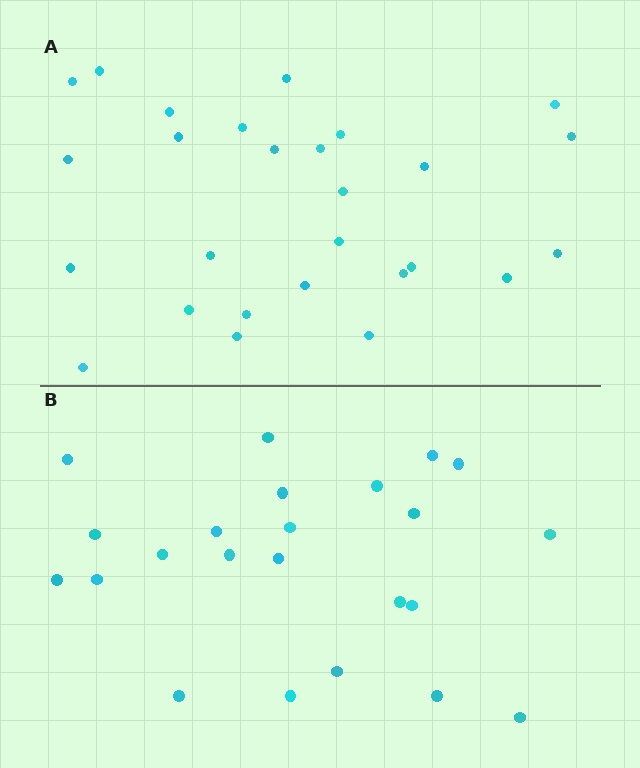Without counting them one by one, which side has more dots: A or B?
Region A (the top region) has more dots.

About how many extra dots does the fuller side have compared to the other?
Region A has about 4 more dots than region B.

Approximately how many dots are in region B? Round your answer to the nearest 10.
About 20 dots. (The exact count is 23, which rounds to 20.)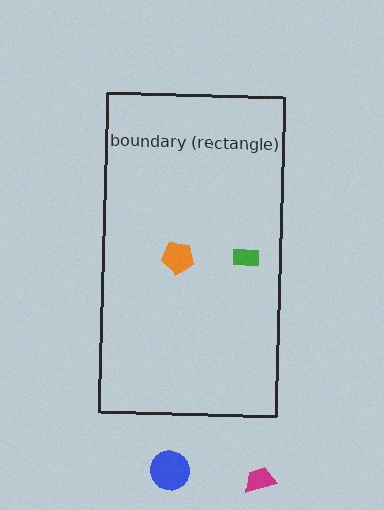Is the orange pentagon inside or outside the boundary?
Inside.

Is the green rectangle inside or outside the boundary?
Inside.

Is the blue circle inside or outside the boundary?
Outside.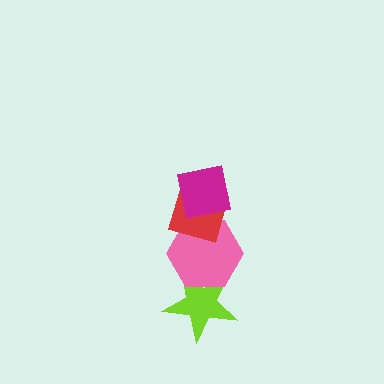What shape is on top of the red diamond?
The magenta square is on top of the red diamond.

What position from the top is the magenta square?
The magenta square is 1st from the top.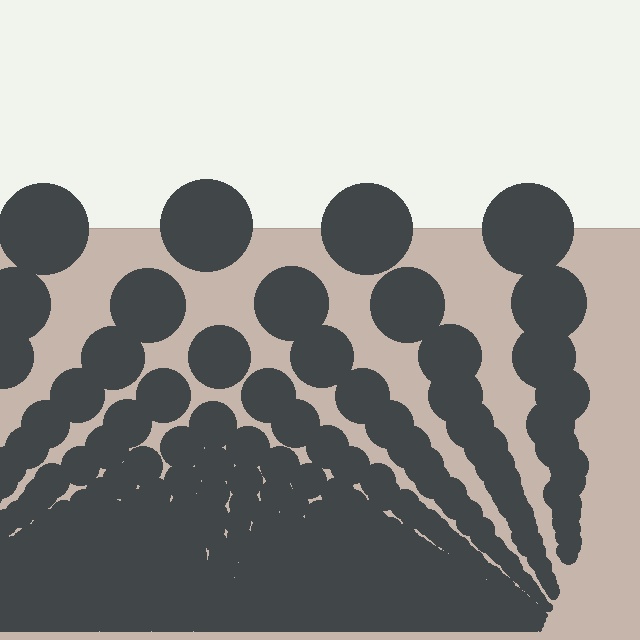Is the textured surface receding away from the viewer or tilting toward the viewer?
The surface appears to tilt toward the viewer. Texture elements get larger and sparser toward the top.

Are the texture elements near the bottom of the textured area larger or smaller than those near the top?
Smaller. The gradient is inverted — elements near the bottom are smaller and denser.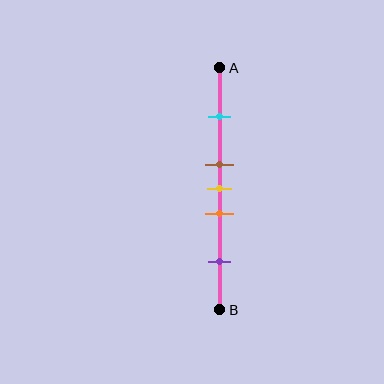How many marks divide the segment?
There are 5 marks dividing the segment.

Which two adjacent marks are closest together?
The brown and yellow marks are the closest adjacent pair.